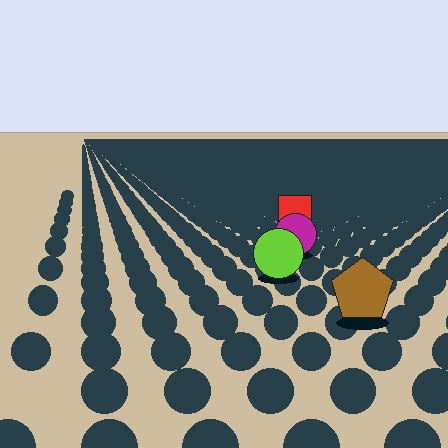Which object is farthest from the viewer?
The red square is farthest from the viewer. It appears smaller and the ground texture around it is denser.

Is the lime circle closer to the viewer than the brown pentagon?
No. The brown pentagon is closer — you can tell from the texture gradient: the ground texture is coarser near it.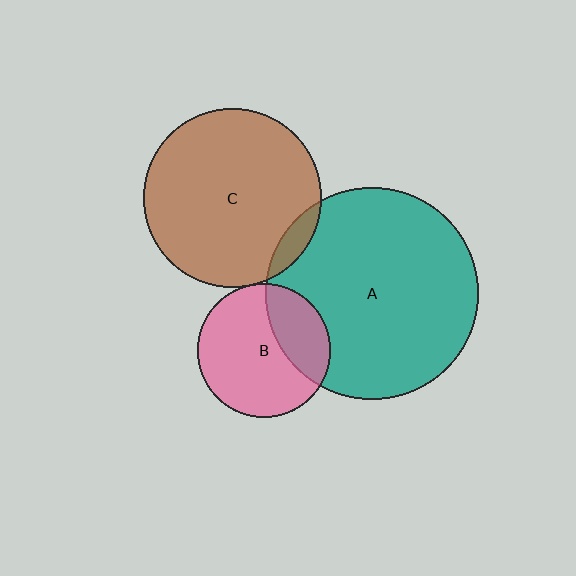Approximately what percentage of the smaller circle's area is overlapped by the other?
Approximately 5%.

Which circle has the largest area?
Circle A (teal).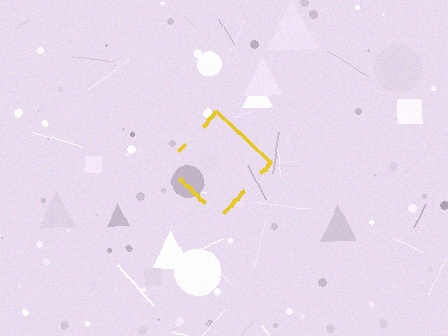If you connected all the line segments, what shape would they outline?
They would outline a diamond.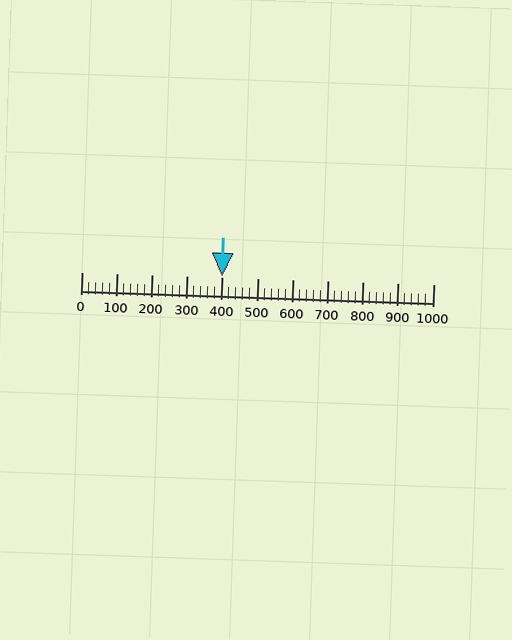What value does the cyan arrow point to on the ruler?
The cyan arrow points to approximately 400.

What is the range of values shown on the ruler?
The ruler shows values from 0 to 1000.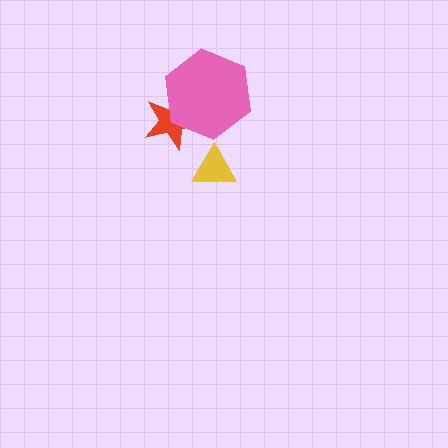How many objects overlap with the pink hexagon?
1 object overlaps with the pink hexagon.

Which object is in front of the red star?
The pink hexagon is in front of the red star.